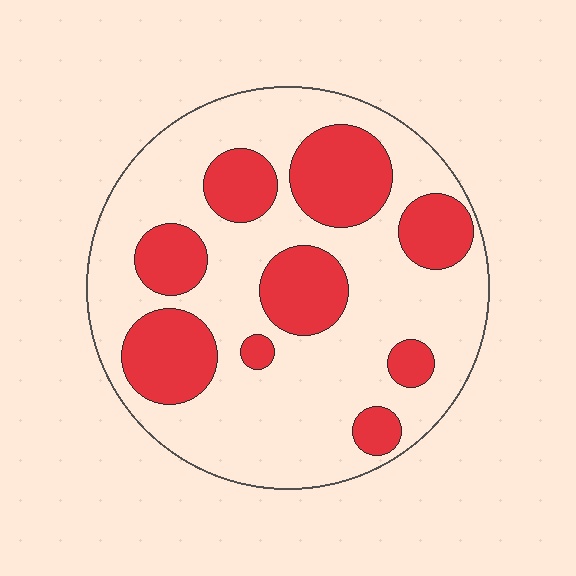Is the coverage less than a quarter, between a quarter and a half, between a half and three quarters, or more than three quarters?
Between a quarter and a half.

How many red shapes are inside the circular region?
9.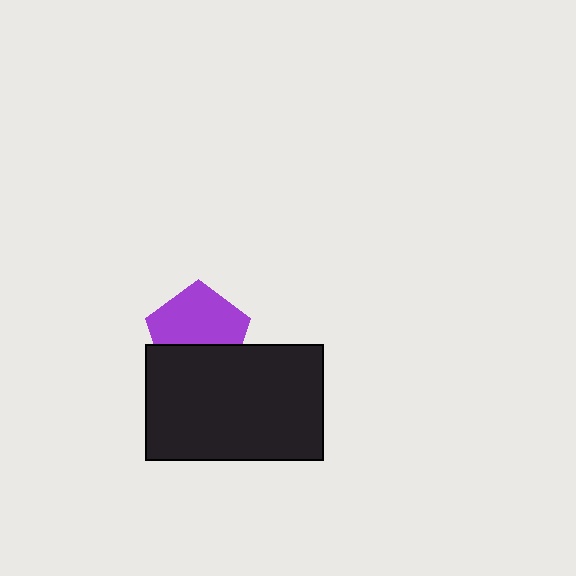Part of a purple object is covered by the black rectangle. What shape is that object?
It is a pentagon.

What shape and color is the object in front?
The object in front is a black rectangle.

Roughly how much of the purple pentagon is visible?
About half of it is visible (roughly 62%).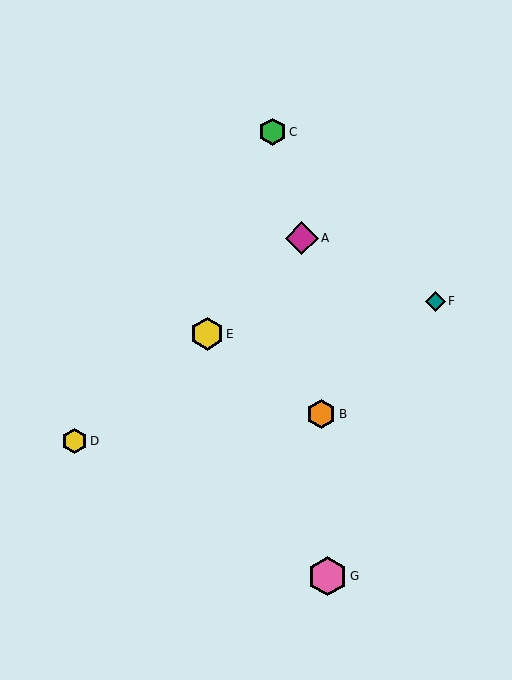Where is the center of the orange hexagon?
The center of the orange hexagon is at (321, 414).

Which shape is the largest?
The pink hexagon (labeled G) is the largest.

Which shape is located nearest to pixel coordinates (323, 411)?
The orange hexagon (labeled B) at (321, 414) is nearest to that location.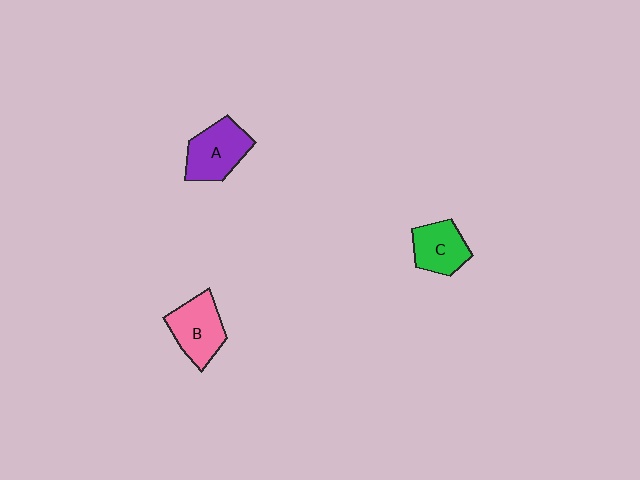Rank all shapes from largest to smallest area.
From largest to smallest: A (purple), B (pink), C (green).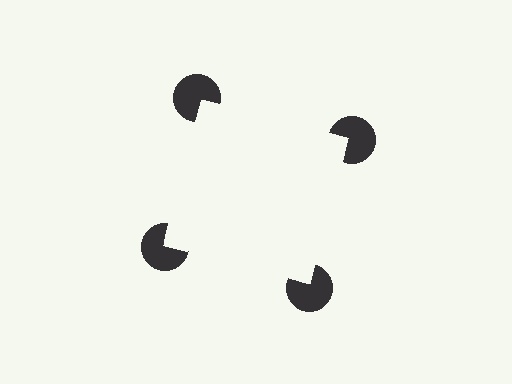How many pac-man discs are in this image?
There are 4 — one at each vertex of the illusory square.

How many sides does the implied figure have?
4 sides.